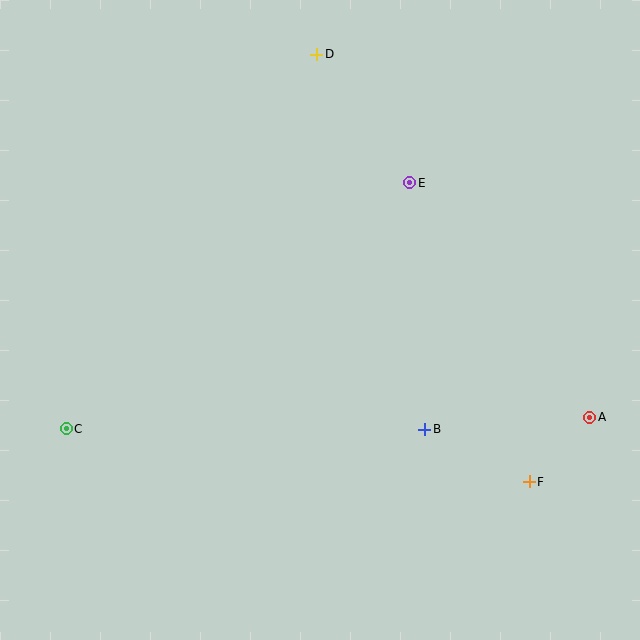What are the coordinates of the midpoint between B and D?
The midpoint between B and D is at (371, 242).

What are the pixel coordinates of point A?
Point A is at (590, 417).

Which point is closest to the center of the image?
Point B at (425, 429) is closest to the center.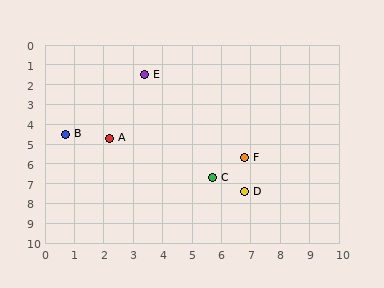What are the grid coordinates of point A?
Point A is at approximately (2.2, 4.7).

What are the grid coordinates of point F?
Point F is at approximately (6.8, 5.7).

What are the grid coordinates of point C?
Point C is at approximately (5.7, 6.7).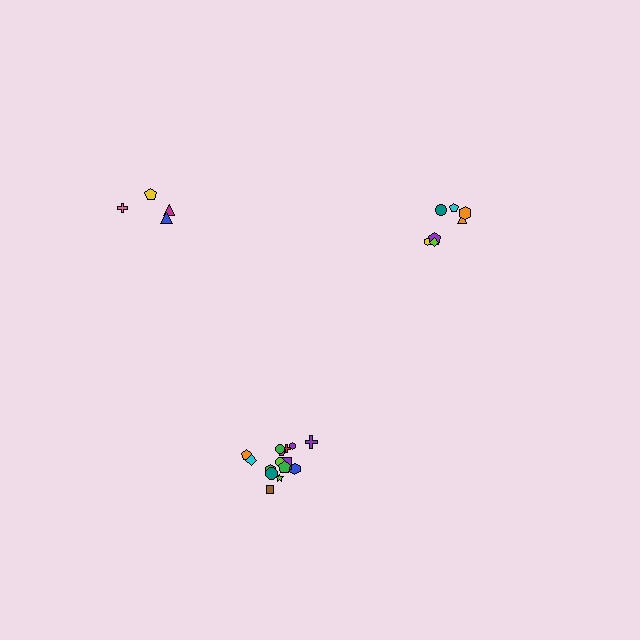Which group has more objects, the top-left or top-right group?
The top-right group.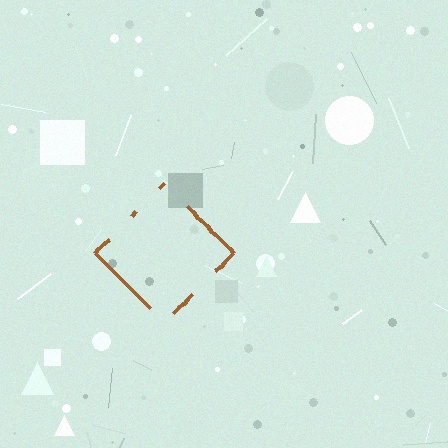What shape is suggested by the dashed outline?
The dashed outline suggests a diamond.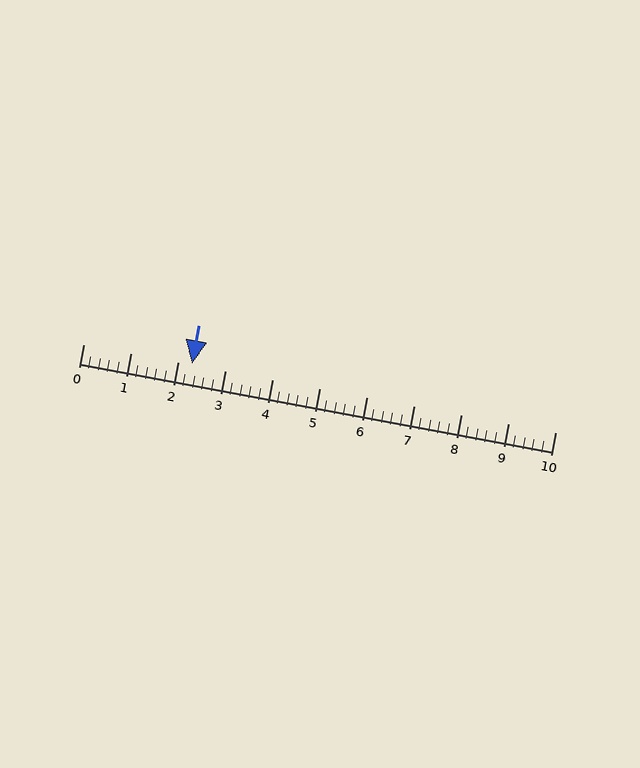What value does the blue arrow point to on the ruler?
The blue arrow points to approximately 2.3.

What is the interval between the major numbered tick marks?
The major tick marks are spaced 1 units apart.